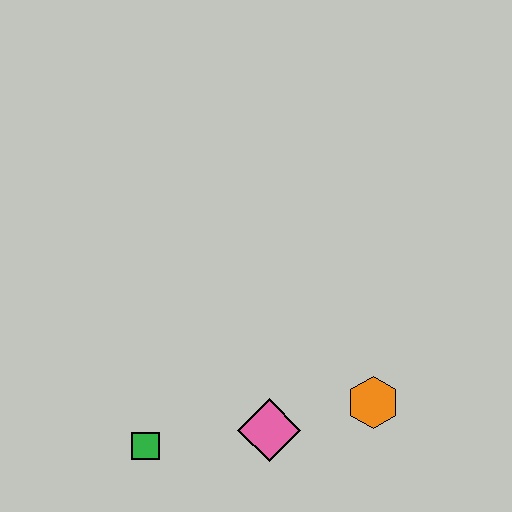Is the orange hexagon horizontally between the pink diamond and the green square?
No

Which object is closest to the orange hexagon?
The pink diamond is closest to the orange hexagon.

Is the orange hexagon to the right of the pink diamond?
Yes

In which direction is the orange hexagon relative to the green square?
The orange hexagon is to the right of the green square.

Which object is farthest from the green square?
The orange hexagon is farthest from the green square.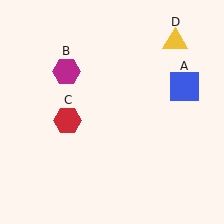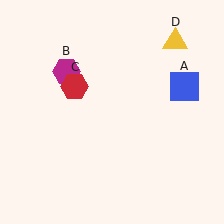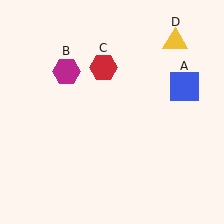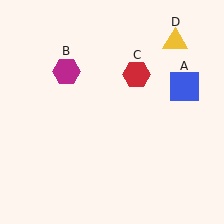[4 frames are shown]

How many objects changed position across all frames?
1 object changed position: red hexagon (object C).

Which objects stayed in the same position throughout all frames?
Blue square (object A) and magenta hexagon (object B) and yellow triangle (object D) remained stationary.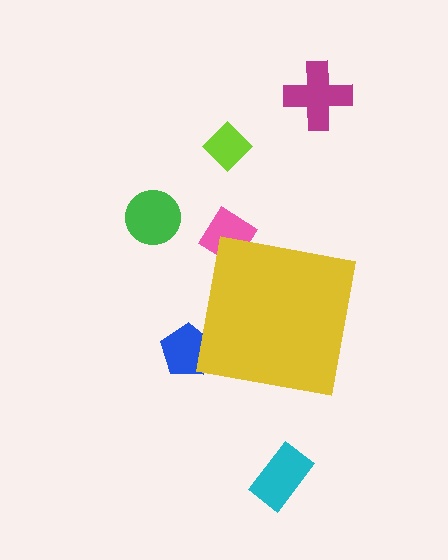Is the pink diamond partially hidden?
Yes, the pink diamond is partially hidden behind the yellow square.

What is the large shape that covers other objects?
A yellow square.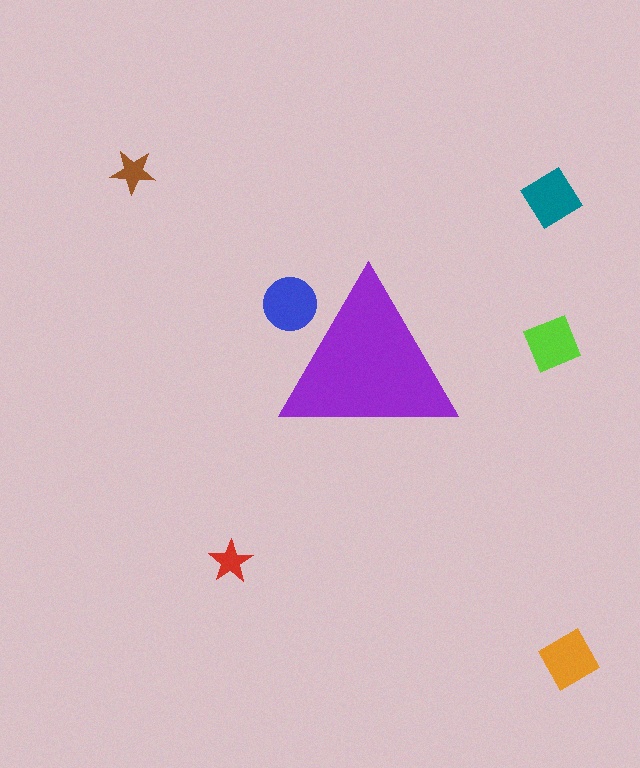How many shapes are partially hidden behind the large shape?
1 shape is partially hidden.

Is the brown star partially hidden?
No, the brown star is fully visible.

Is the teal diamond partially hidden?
No, the teal diamond is fully visible.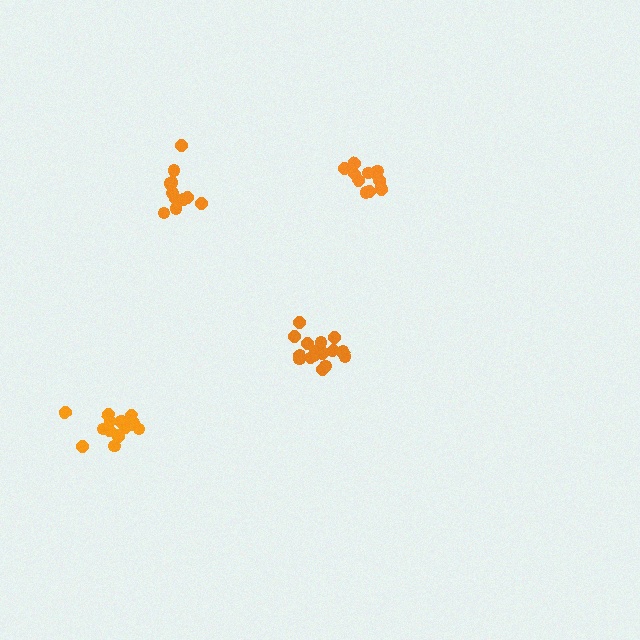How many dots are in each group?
Group 1: 12 dots, Group 2: 17 dots, Group 3: 15 dots, Group 4: 12 dots (56 total).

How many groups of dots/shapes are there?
There are 4 groups.